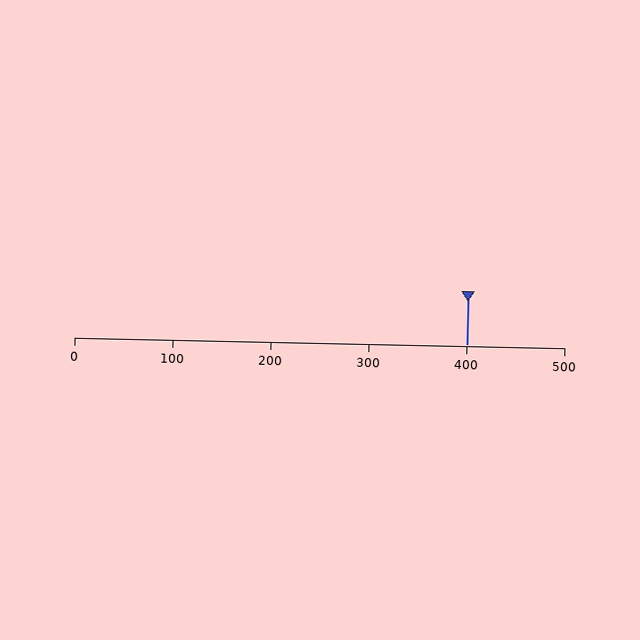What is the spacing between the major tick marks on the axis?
The major ticks are spaced 100 apart.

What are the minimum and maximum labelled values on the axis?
The axis runs from 0 to 500.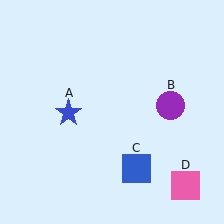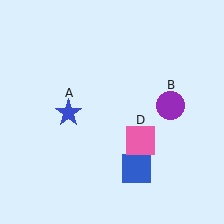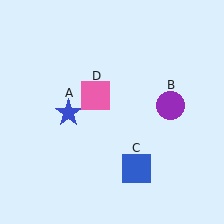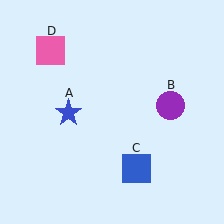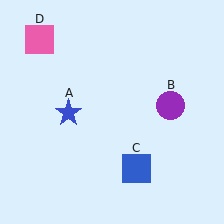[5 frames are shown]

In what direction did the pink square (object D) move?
The pink square (object D) moved up and to the left.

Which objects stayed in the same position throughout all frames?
Blue star (object A) and purple circle (object B) and blue square (object C) remained stationary.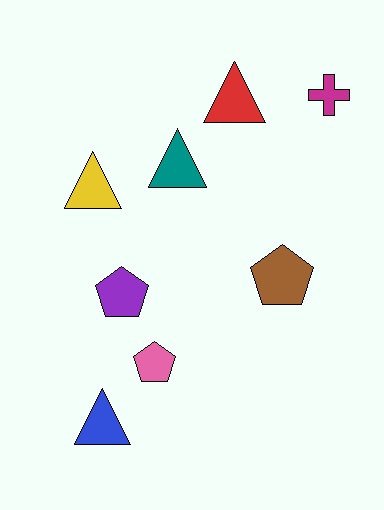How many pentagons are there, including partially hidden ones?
There are 3 pentagons.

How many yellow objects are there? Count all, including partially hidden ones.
There is 1 yellow object.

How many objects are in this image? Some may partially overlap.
There are 8 objects.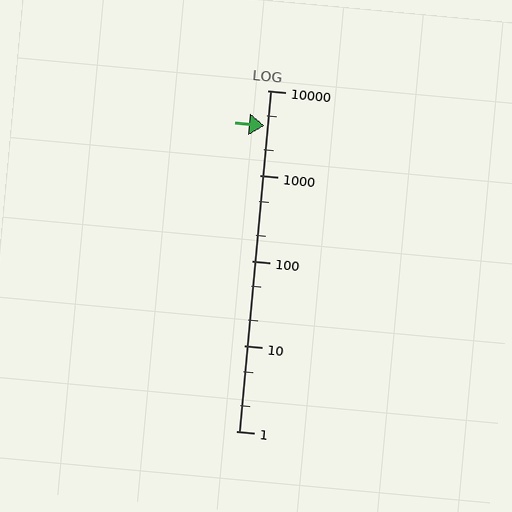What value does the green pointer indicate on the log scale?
The pointer indicates approximately 3800.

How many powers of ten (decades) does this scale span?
The scale spans 4 decades, from 1 to 10000.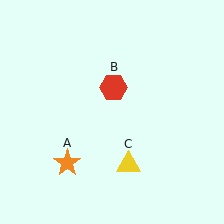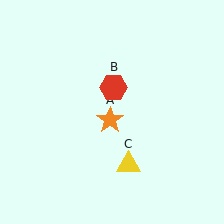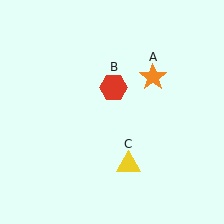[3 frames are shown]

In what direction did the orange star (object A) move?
The orange star (object A) moved up and to the right.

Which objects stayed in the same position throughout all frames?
Red hexagon (object B) and yellow triangle (object C) remained stationary.